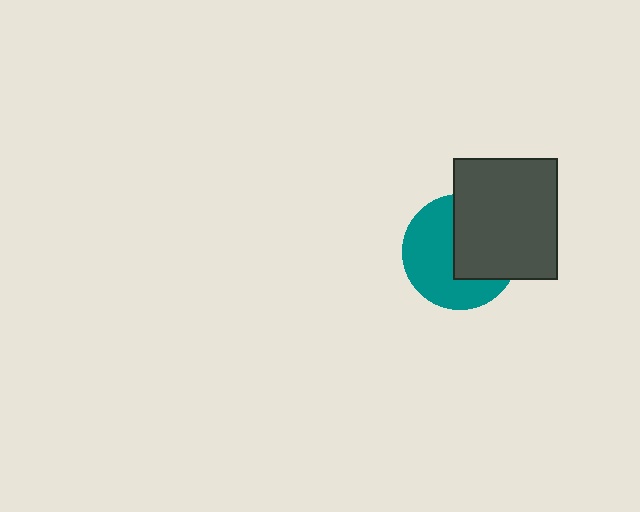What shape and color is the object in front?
The object in front is a dark gray rectangle.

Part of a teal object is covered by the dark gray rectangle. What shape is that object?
It is a circle.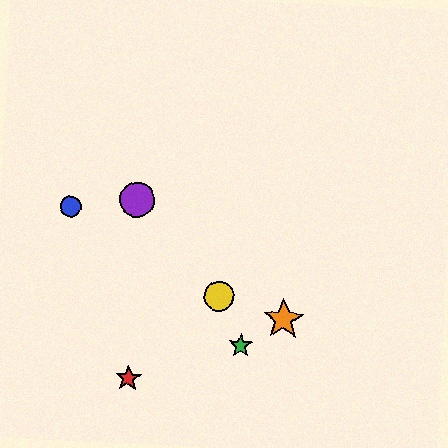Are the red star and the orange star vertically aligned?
No, the red star is at x≈128 and the orange star is at x≈283.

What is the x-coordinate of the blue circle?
The blue circle is at x≈70.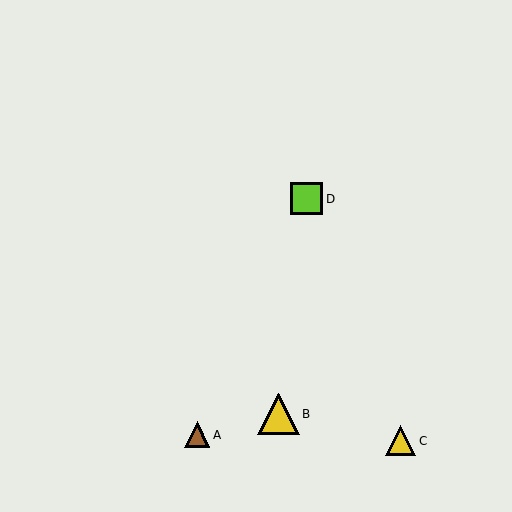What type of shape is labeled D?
Shape D is a lime square.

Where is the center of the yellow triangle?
The center of the yellow triangle is at (400, 441).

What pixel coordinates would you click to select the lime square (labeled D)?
Click at (307, 199) to select the lime square D.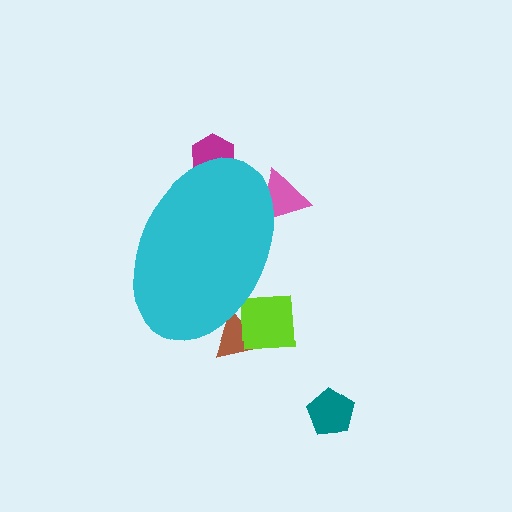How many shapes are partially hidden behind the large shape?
4 shapes are partially hidden.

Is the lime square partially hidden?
Yes, the lime square is partially hidden behind the cyan ellipse.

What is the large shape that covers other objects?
A cyan ellipse.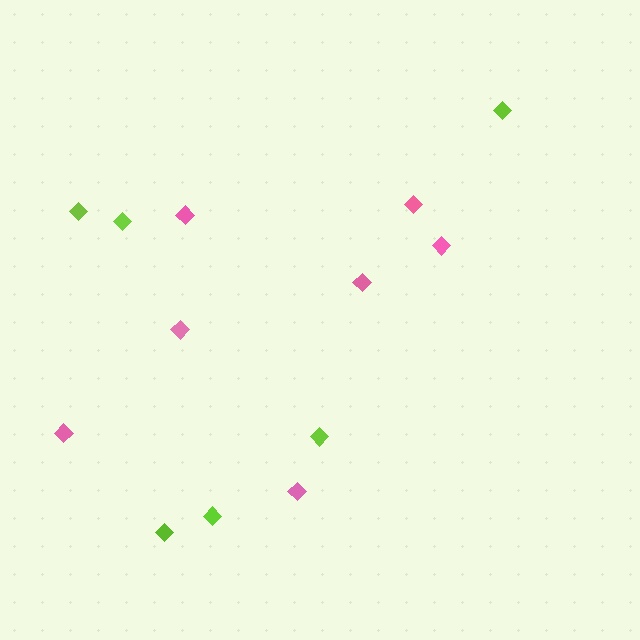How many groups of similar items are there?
There are 2 groups: one group of lime diamonds (6) and one group of pink diamonds (7).